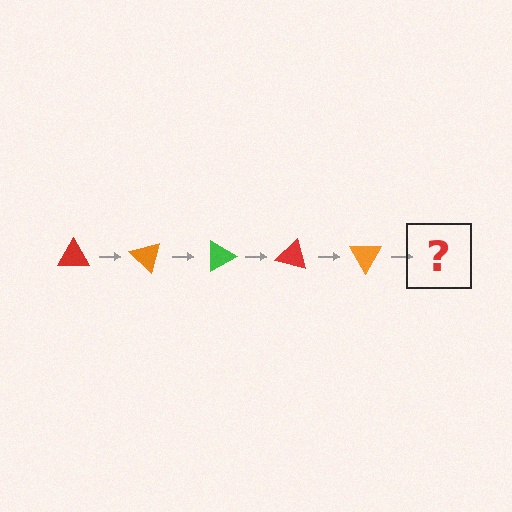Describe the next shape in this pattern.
It should be a green triangle, rotated 225 degrees from the start.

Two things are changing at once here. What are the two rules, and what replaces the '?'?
The two rules are that it rotates 45 degrees each step and the color cycles through red, orange, and green. The '?' should be a green triangle, rotated 225 degrees from the start.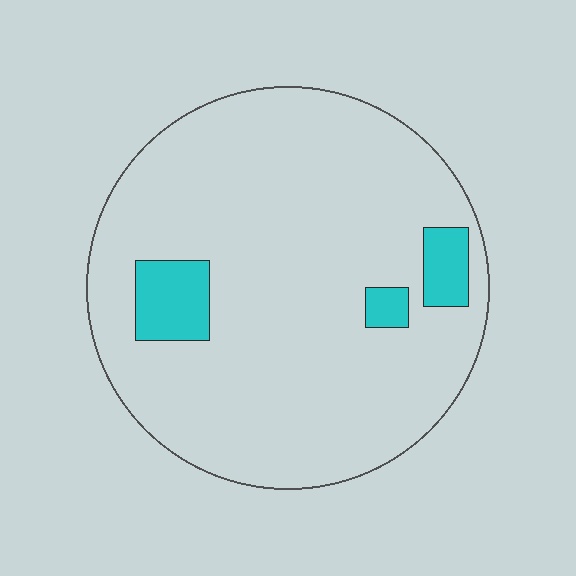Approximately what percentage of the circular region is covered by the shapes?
Approximately 10%.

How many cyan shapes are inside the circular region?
3.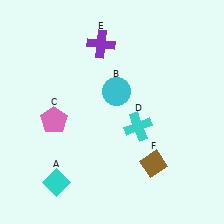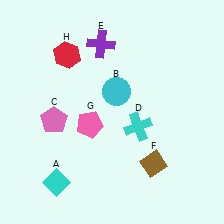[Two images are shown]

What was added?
A pink pentagon (G), a red hexagon (H) were added in Image 2.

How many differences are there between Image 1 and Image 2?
There are 2 differences between the two images.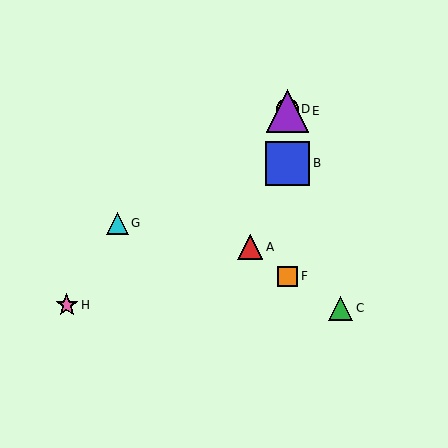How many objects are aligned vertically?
4 objects (B, D, E, F) are aligned vertically.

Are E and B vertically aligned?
Yes, both are at x≈288.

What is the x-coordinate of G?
Object G is at x≈117.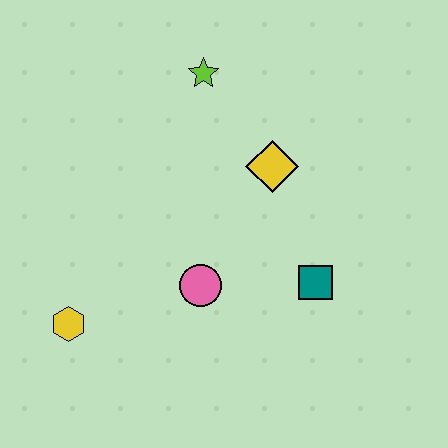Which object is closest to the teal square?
The pink circle is closest to the teal square.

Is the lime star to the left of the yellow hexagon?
No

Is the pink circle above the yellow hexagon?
Yes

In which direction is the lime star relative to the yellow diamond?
The lime star is above the yellow diamond.